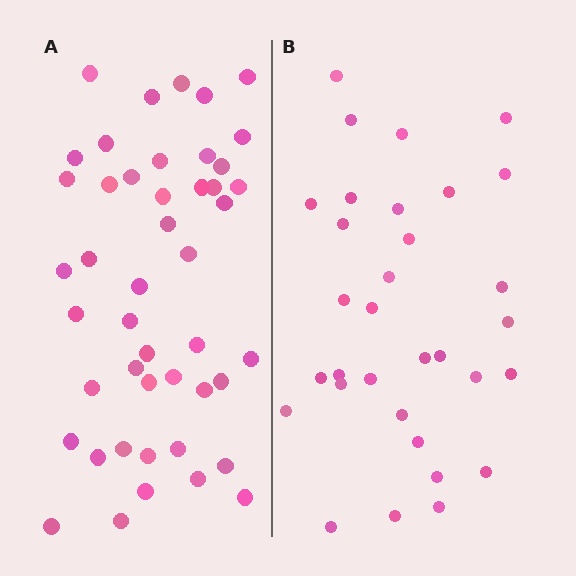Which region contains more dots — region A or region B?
Region A (the left region) has more dots.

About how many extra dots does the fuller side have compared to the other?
Region A has approximately 15 more dots than region B.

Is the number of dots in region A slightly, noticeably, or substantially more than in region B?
Region A has noticeably more, but not dramatically so. The ratio is roughly 1.4 to 1.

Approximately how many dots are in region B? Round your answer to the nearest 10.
About 30 dots. (The exact count is 32, which rounds to 30.)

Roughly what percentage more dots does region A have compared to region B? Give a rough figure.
About 45% more.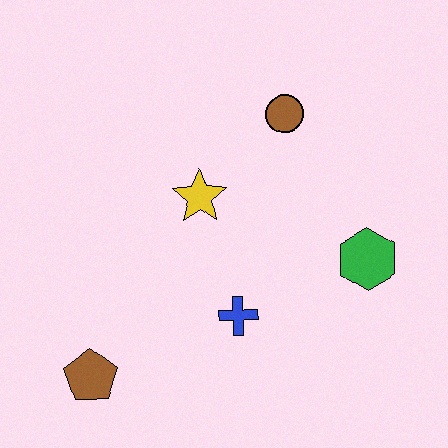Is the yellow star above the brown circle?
No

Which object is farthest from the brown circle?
The brown pentagon is farthest from the brown circle.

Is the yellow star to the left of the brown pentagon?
No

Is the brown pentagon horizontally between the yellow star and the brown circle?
No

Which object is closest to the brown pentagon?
The blue cross is closest to the brown pentagon.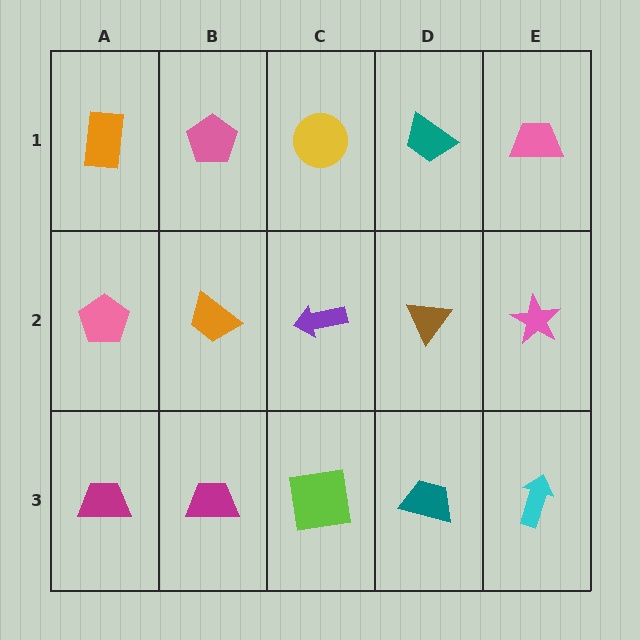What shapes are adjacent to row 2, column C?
A yellow circle (row 1, column C), a lime square (row 3, column C), an orange trapezoid (row 2, column B), a brown triangle (row 2, column D).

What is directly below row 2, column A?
A magenta trapezoid.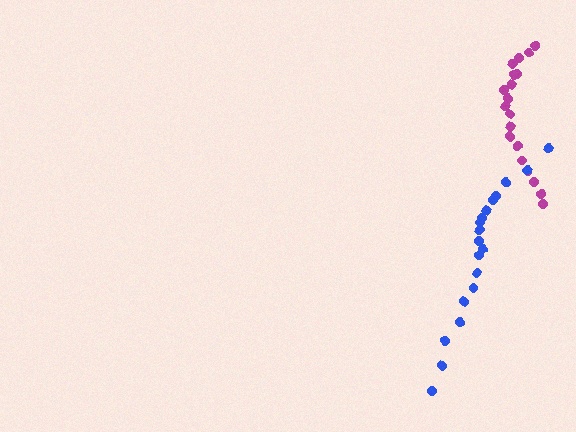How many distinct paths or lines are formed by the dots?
There are 2 distinct paths.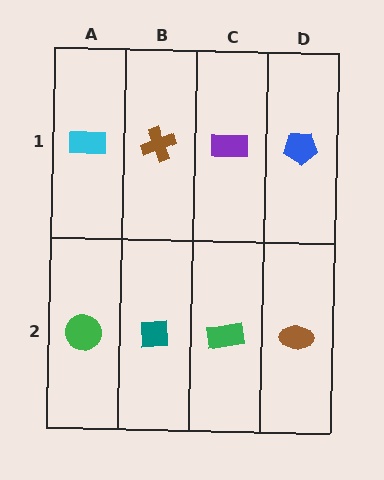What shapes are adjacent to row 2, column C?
A purple rectangle (row 1, column C), a teal square (row 2, column B), a brown ellipse (row 2, column D).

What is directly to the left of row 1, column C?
A brown cross.